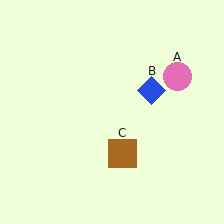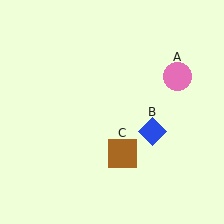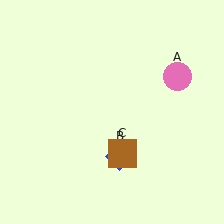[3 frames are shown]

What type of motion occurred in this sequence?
The blue diamond (object B) rotated clockwise around the center of the scene.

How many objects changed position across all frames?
1 object changed position: blue diamond (object B).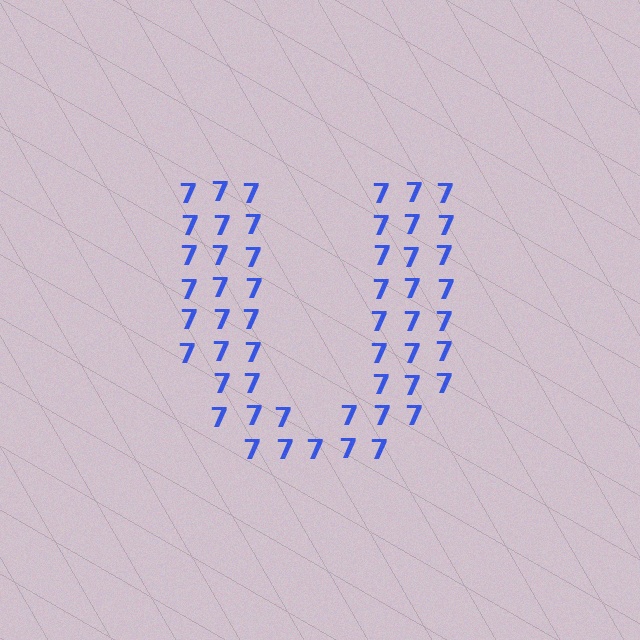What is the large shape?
The large shape is the letter U.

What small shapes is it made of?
It is made of small digit 7's.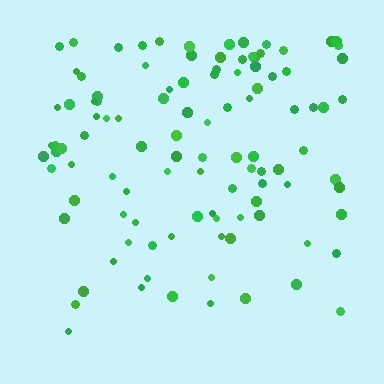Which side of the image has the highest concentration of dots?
The top.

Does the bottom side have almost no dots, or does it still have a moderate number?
Still a moderate number, just noticeably fewer than the top.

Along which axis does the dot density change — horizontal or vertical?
Vertical.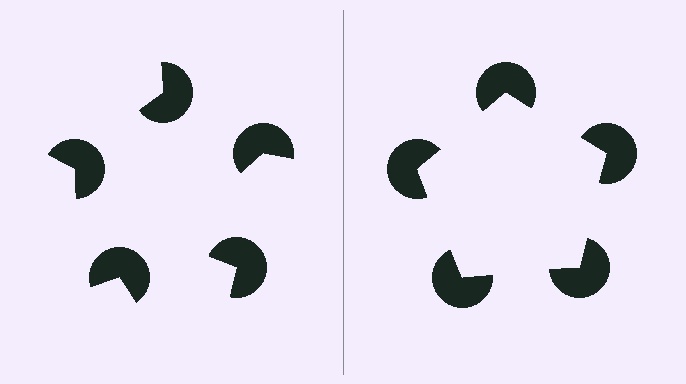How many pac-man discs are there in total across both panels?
10 — 5 on each side.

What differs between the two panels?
The pac-man discs are positioned identically on both sides; only the wedge orientations differ. On the right they align to a pentagon; on the left they are misaligned.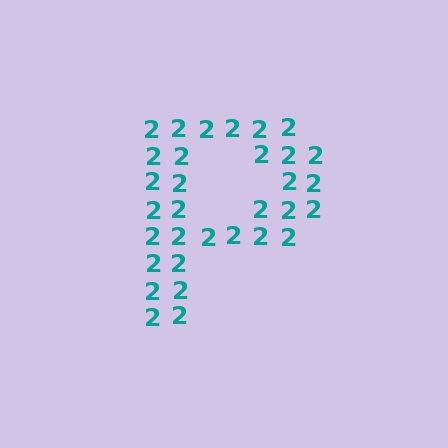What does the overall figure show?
The overall figure shows the letter P.